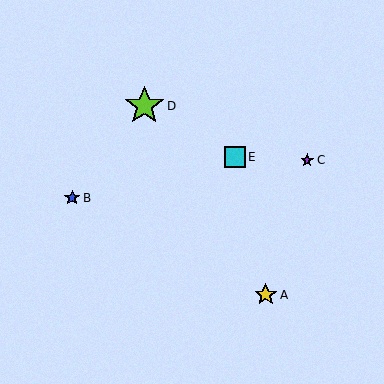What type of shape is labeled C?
Shape C is a purple star.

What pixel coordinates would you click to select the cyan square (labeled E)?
Click at (235, 157) to select the cyan square E.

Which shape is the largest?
The lime star (labeled D) is the largest.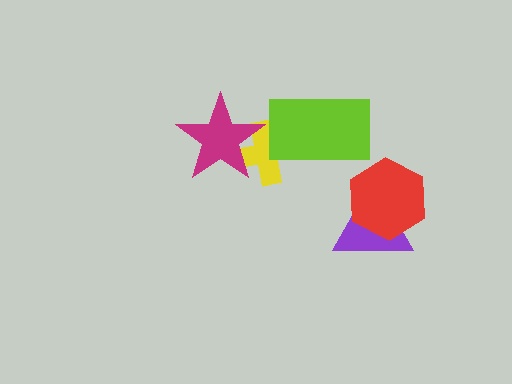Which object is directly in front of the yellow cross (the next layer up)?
The magenta star is directly in front of the yellow cross.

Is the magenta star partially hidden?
No, no other shape covers it.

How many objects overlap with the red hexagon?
1 object overlaps with the red hexagon.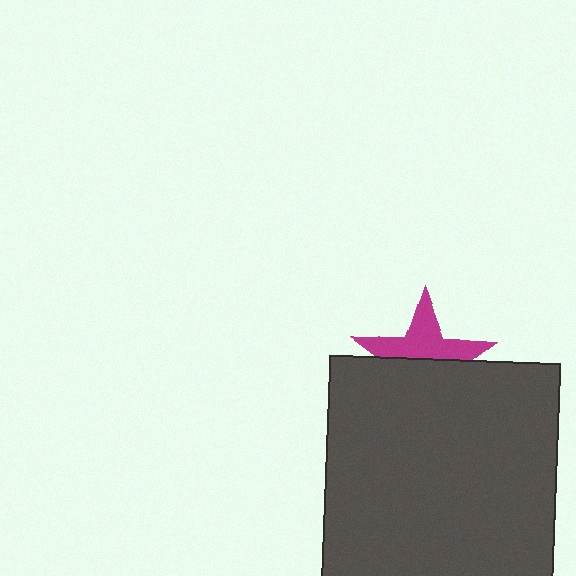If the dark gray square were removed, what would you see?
You would see the complete magenta star.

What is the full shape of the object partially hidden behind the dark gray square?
The partially hidden object is a magenta star.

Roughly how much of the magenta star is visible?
About half of it is visible (roughly 48%).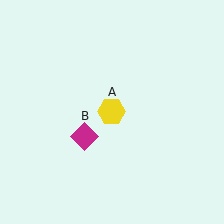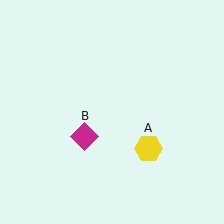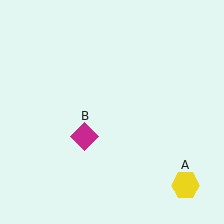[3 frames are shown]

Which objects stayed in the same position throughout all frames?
Magenta diamond (object B) remained stationary.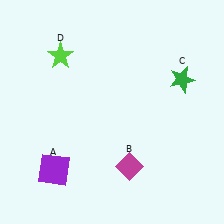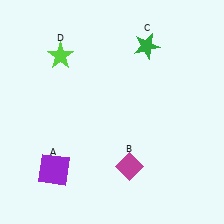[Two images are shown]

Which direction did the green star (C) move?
The green star (C) moved left.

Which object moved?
The green star (C) moved left.